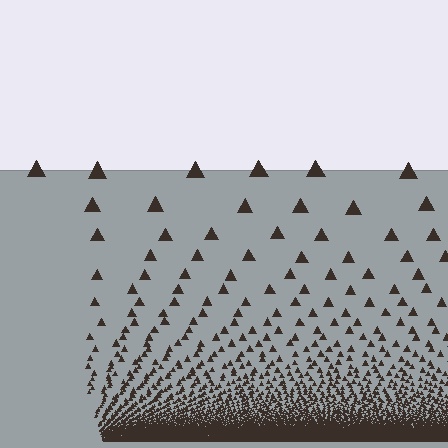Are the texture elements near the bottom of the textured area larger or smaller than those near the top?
Smaller. The gradient is inverted — elements near the bottom are smaller and denser.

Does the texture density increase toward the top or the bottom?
Density increases toward the bottom.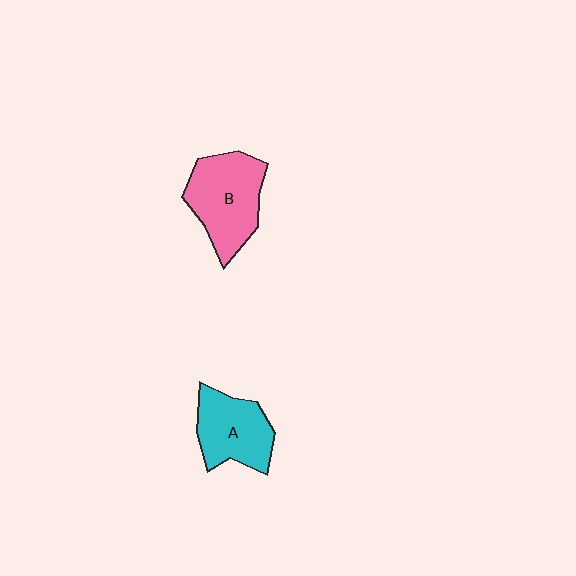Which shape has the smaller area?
Shape A (cyan).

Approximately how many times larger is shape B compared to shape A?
Approximately 1.2 times.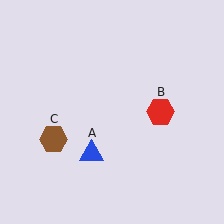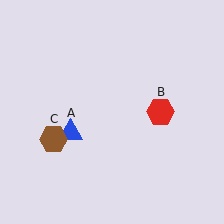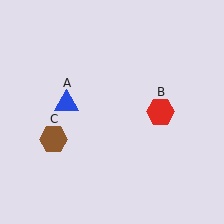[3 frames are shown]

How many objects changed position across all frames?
1 object changed position: blue triangle (object A).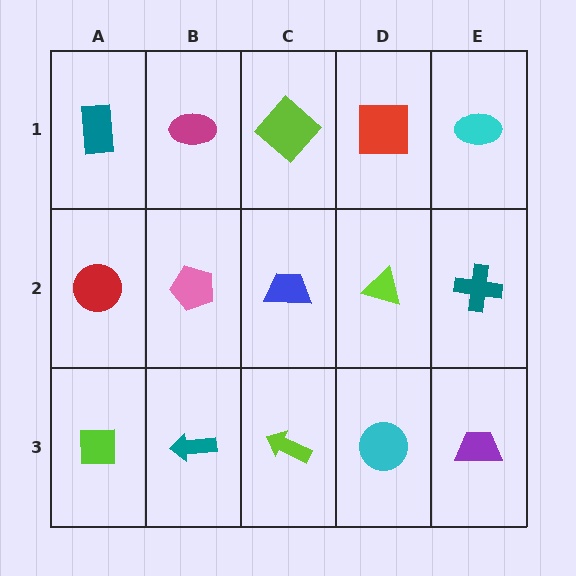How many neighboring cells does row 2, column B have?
4.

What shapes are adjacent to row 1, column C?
A blue trapezoid (row 2, column C), a magenta ellipse (row 1, column B), a red square (row 1, column D).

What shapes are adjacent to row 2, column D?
A red square (row 1, column D), a cyan circle (row 3, column D), a blue trapezoid (row 2, column C), a teal cross (row 2, column E).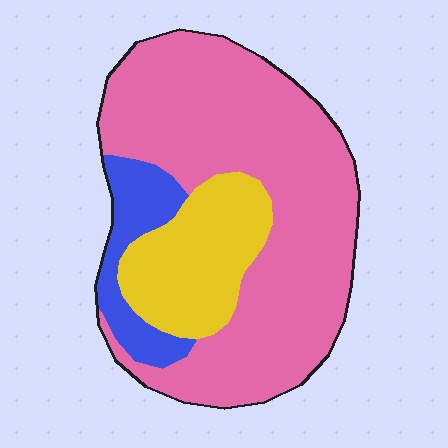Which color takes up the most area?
Pink, at roughly 70%.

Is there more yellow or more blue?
Yellow.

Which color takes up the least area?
Blue, at roughly 10%.